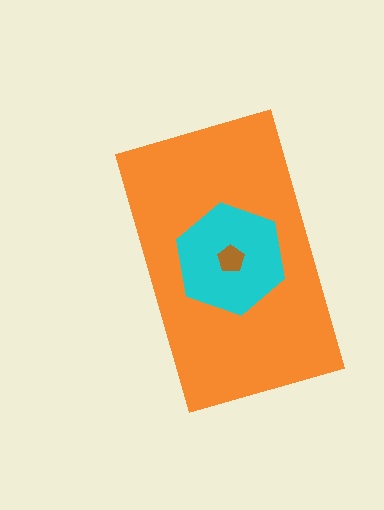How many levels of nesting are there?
3.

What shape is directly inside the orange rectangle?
The cyan hexagon.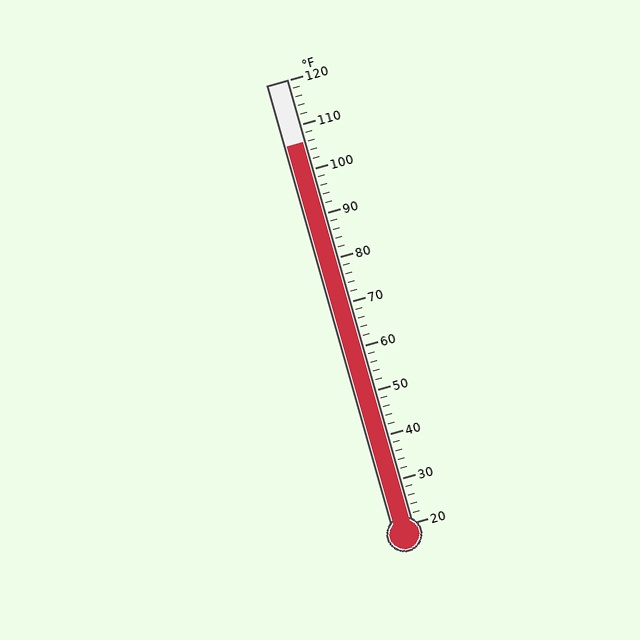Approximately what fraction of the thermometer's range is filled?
The thermometer is filled to approximately 85% of its range.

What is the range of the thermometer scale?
The thermometer scale ranges from 20°F to 120°F.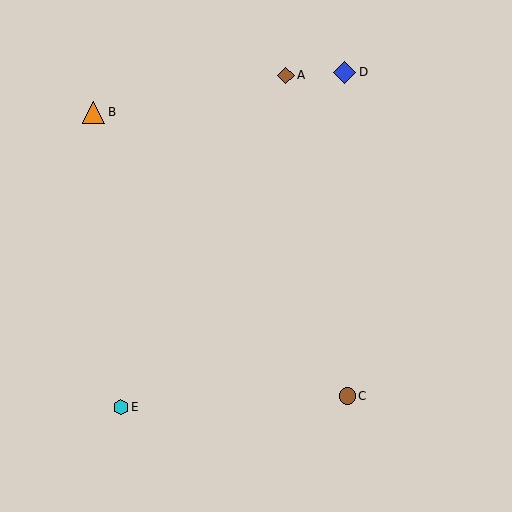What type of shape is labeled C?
Shape C is a brown circle.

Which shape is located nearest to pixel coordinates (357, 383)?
The brown circle (labeled C) at (347, 396) is nearest to that location.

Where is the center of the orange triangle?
The center of the orange triangle is at (93, 112).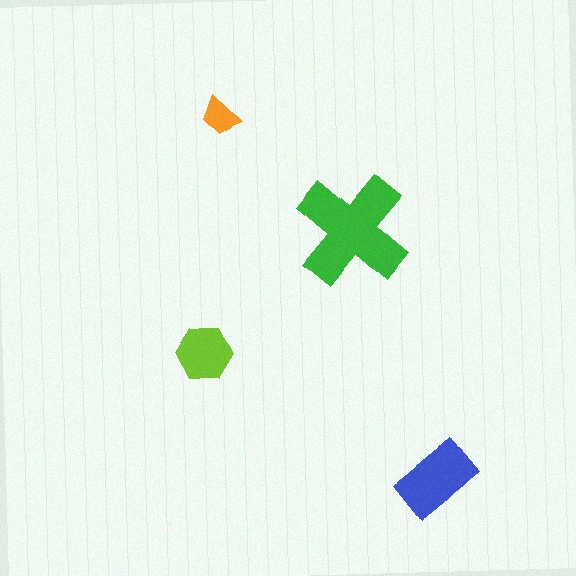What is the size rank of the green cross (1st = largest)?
1st.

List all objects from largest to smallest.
The green cross, the blue rectangle, the lime hexagon, the orange trapezoid.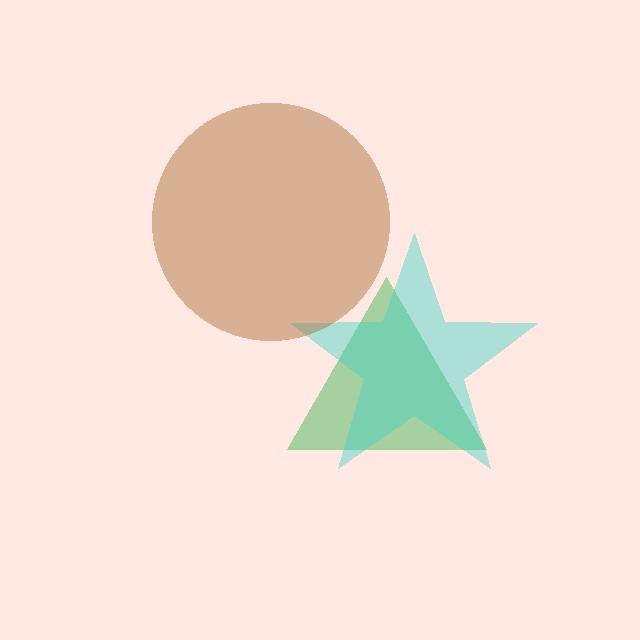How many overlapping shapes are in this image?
There are 3 overlapping shapes in the image.